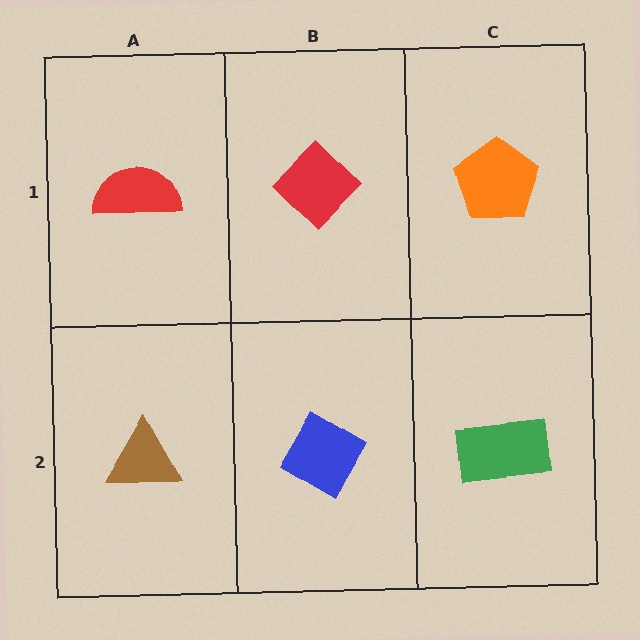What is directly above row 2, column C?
An orange pentagon.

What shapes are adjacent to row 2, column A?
A red semicircle (row 1, column A), a blue diamond (row 2, column B).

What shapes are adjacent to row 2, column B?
A red diamond (row 1, column B), a brown triangle (row 2, column A), a green rectangle (row 2, column C).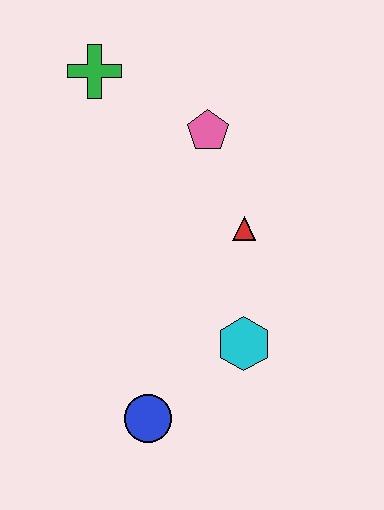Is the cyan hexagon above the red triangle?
No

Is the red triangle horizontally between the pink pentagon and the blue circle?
No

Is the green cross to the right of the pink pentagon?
No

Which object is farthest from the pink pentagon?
The blue circle is farthest from the pink pentagon.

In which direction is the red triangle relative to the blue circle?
The red triangle is above the blue circle.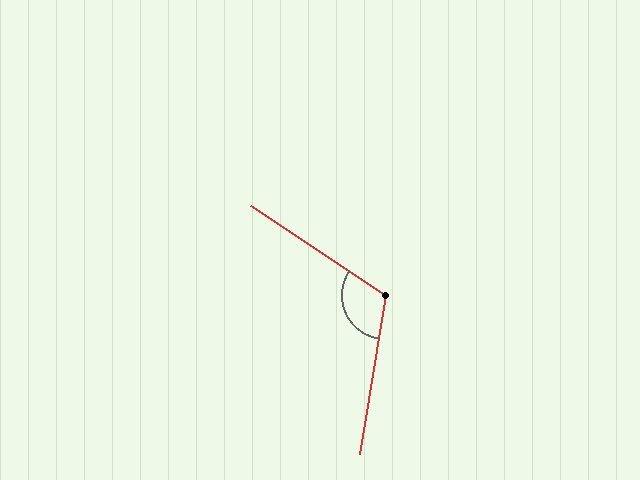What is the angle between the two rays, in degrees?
Approximately 114 degrees.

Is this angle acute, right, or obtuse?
It is obtuse.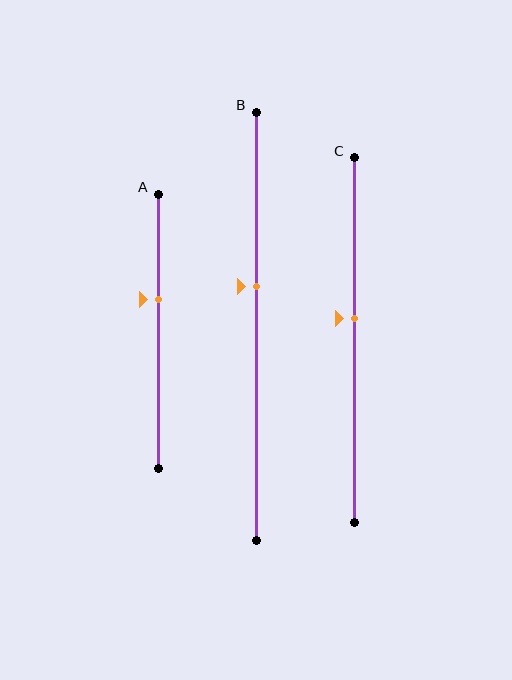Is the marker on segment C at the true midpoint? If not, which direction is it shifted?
No, the marker on segment C is shifted upward by about 6% of the segment length.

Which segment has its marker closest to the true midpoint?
Segment C has its marker closest to the true midpoint.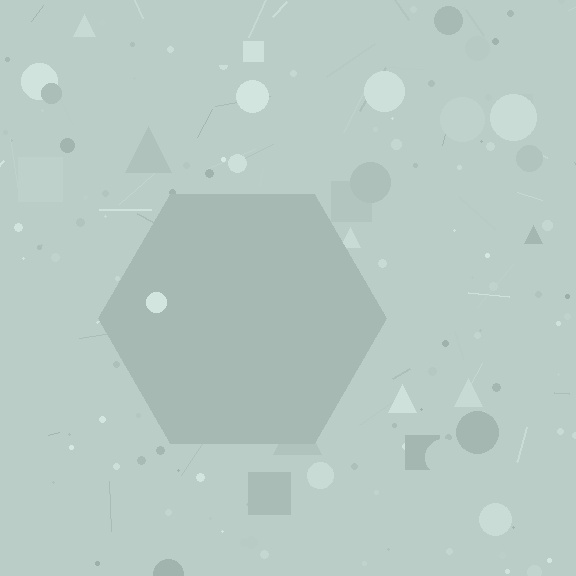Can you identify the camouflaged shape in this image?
The camouflaged shape is a hexagon.